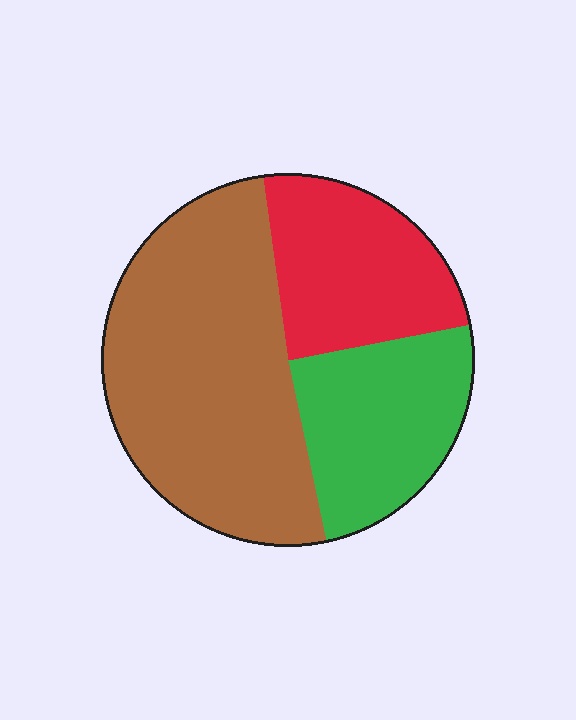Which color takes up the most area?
Brown, at roughly 50%.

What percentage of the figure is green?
Green covers around 25% of the figure.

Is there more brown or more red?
Brown.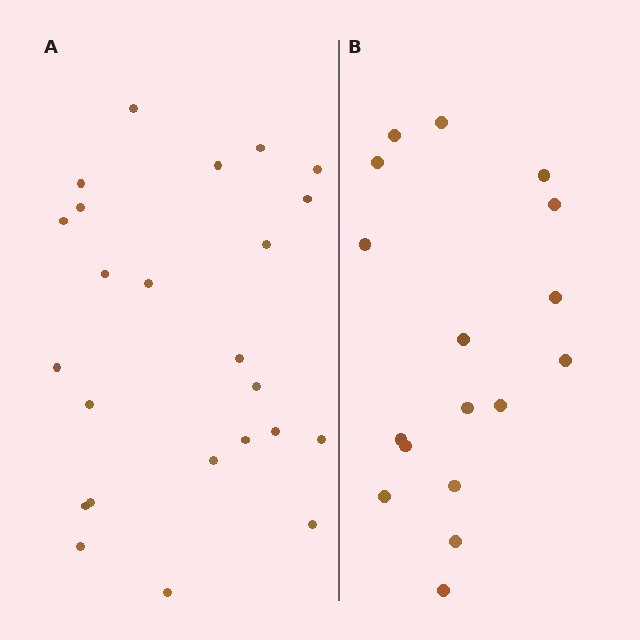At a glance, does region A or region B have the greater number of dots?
Region A (the left region) has more dots.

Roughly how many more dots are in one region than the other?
Region A has roughly 8 or so more dots than region B.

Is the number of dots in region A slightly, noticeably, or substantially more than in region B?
Region A has noticeably more, but not dramatically so. The ratio is roughly 1.4 to 1.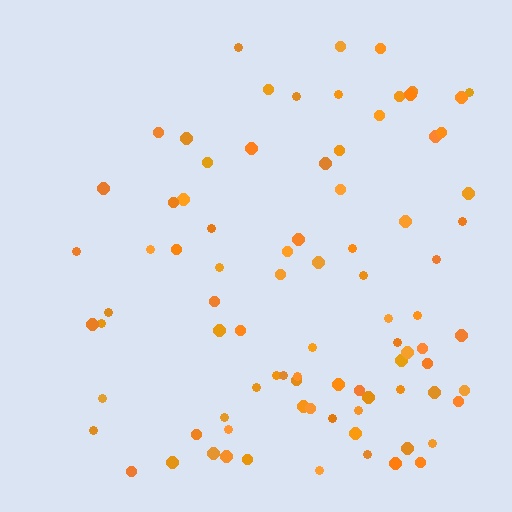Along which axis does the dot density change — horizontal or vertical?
Horizontal.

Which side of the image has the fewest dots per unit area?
The left.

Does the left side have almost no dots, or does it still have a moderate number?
Still a moderate number, just noticeably fewer than the right.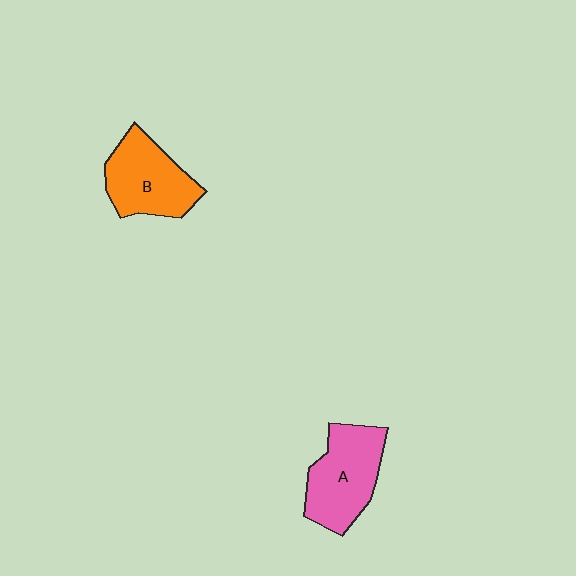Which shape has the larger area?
Shape A (pink).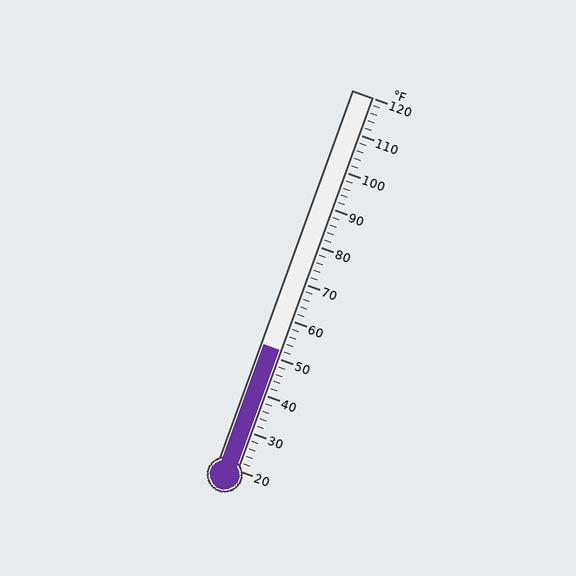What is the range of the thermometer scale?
The thermometer scale ranges from 20°F to 120°F.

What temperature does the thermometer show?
The thermometer shows approximately 52°F.